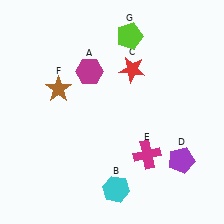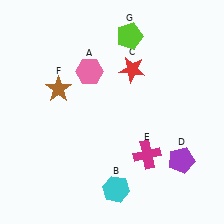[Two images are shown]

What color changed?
The hexagon (A) changed from magenta in Image 1 to pink in Image 2.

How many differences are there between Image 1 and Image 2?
There is 1 difference between the two images.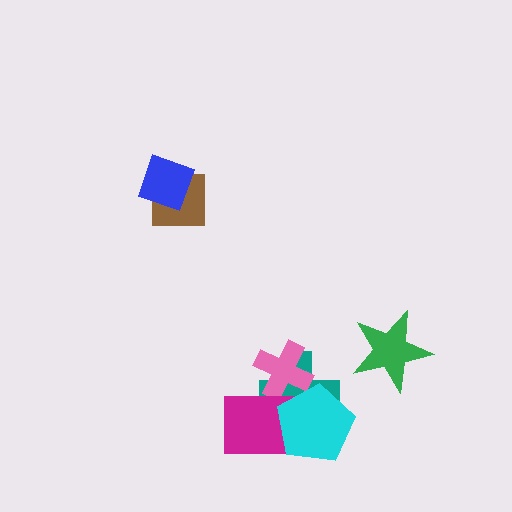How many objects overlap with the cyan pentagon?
3 objects overlap with the cyan pentagon.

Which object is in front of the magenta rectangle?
The cyan pentagon is in front of the magenta rectangle.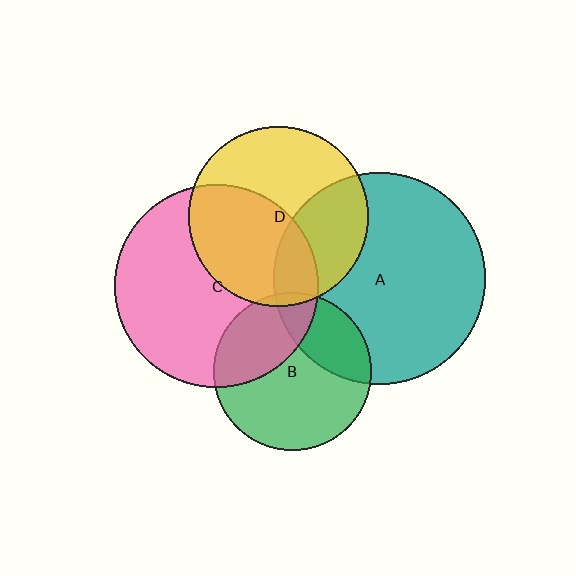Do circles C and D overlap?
Yes.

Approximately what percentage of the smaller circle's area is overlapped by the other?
Approximately 45%.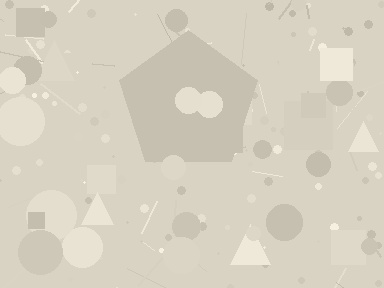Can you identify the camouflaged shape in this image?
The camouflaged shape is a pentagon.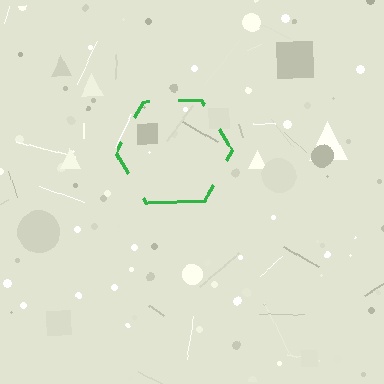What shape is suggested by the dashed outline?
The dashed outline suggests a hexagon.